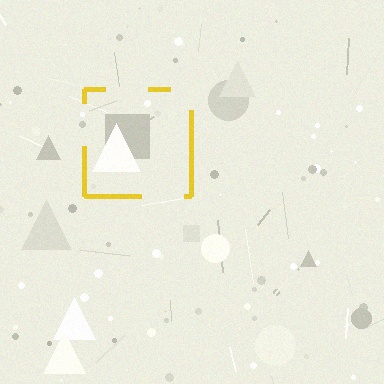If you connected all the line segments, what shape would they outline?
They would outline a square.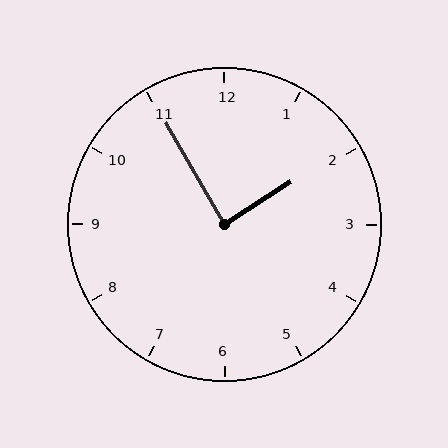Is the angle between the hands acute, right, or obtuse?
It is right.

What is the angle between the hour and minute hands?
Approximately 88 degrees.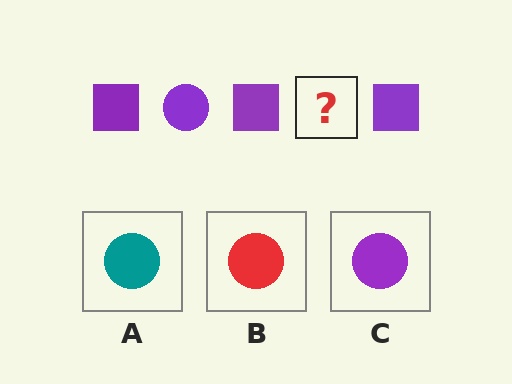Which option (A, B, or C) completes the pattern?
C.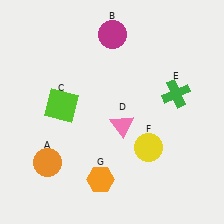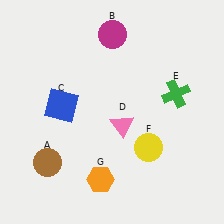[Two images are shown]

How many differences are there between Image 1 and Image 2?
There are 2 differences between the two images.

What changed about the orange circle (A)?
In Image 1, A is orange. In Image 2, it changed to brown.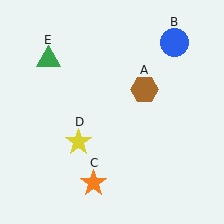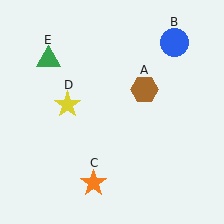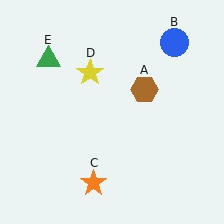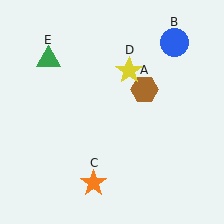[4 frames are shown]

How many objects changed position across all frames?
1 object changed position: yellow star (object D).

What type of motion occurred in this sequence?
The yellow star (object D) rotated clockwise around the center of the scene.